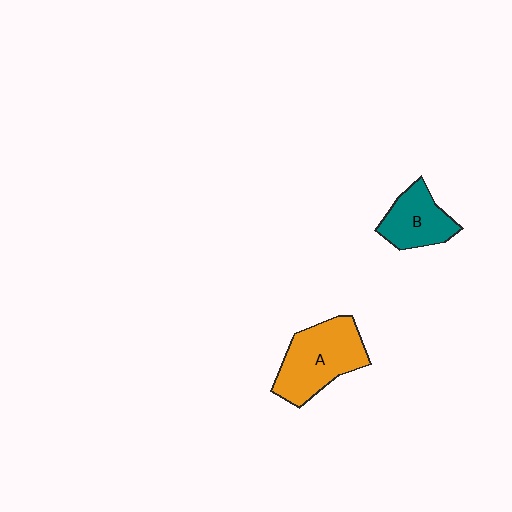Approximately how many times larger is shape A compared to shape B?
Approximately 1.5 times.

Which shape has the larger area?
Shape A (orange).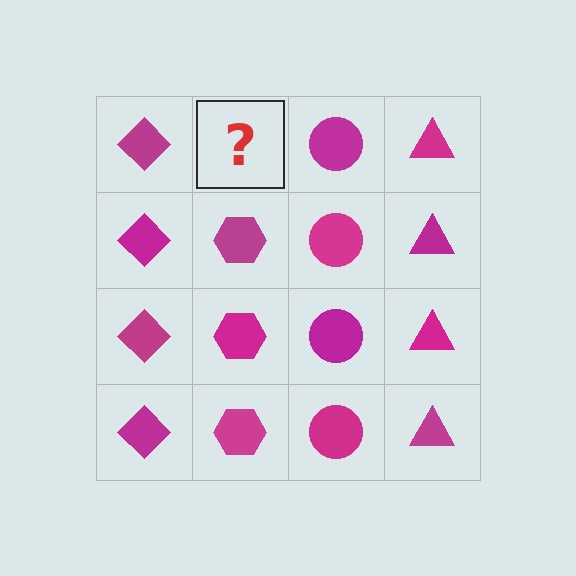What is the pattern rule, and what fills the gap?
The rule is that each column has a consistent shape. The gap should be filled with a magenta hexagon.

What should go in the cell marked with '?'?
The missing cell should contain a magenta hexagon.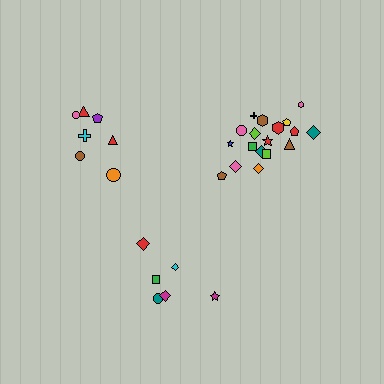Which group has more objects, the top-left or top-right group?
The top-right group.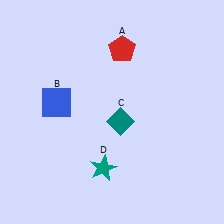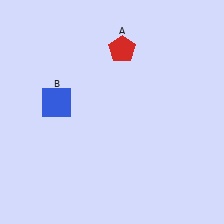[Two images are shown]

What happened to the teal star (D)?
The teal star (D) was removed in Image 2. It was in the bottom-left area of Image 1.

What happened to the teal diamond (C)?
The teal diamond (C) was removed in Image 2. It was in the bottom-right area of Image 1.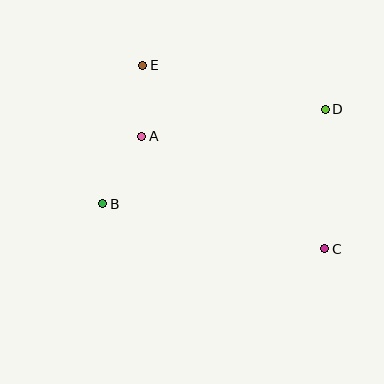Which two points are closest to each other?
Points A and E are closest to each other.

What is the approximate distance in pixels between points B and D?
The distance between B and D is approximately 242 pixels.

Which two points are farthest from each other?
Points C and E are farthest from each other.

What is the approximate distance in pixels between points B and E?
The distance between B and E is approximately 144 pixels.